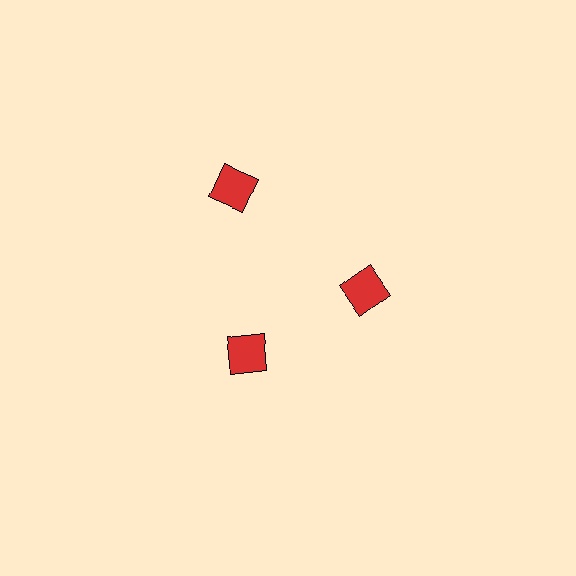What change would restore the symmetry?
The symmetry would be restored by moving it inward, back onto the ring so that all 3 squares sit at equal angles and equal distance from the center.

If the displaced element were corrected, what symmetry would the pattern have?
It would have 3-fold rotational symmetry — the pattern would map onto itself every 120 degrees.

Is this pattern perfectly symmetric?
No. The 3 red squares are arranged in a ring, but one element near the 11 o'clock position is pushed outward from the center, breaking the 3-fold rotational symmetry.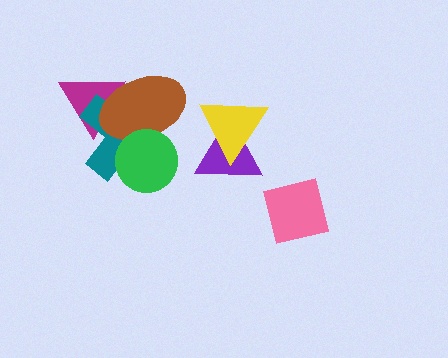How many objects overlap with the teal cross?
3 objects overlap with the teal cross.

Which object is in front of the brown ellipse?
The green circle is in front of the brown ellipse.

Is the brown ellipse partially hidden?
Yes, it is partially covered by another shape.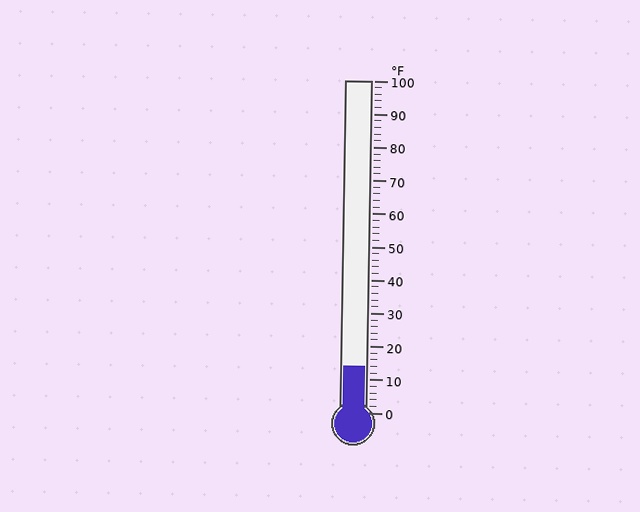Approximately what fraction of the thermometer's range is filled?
The thermometer is filled to approximately 15% of its range.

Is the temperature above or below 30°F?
The temperature is below 30°F.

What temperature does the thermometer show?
The thermometer shows approximately 14°F.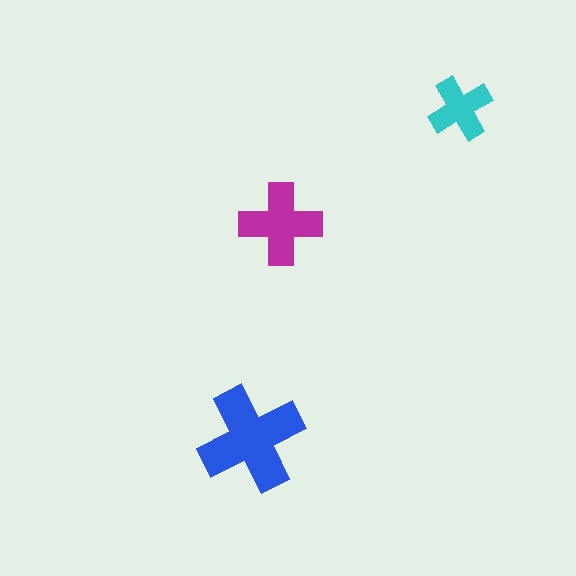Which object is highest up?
The cyan cross is topmost.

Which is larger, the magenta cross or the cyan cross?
The magenta one.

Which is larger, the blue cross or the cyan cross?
The blue one.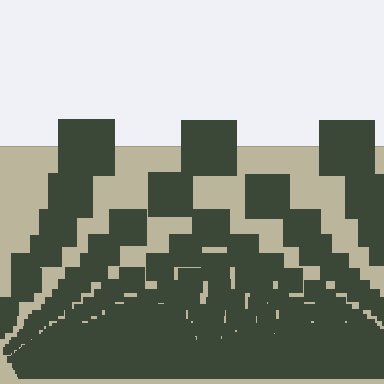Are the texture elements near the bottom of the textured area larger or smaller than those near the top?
Smaller. The gradient is inverted — elements near the bottom are smaller and denser.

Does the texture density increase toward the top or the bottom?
Density increases toward the bottom.